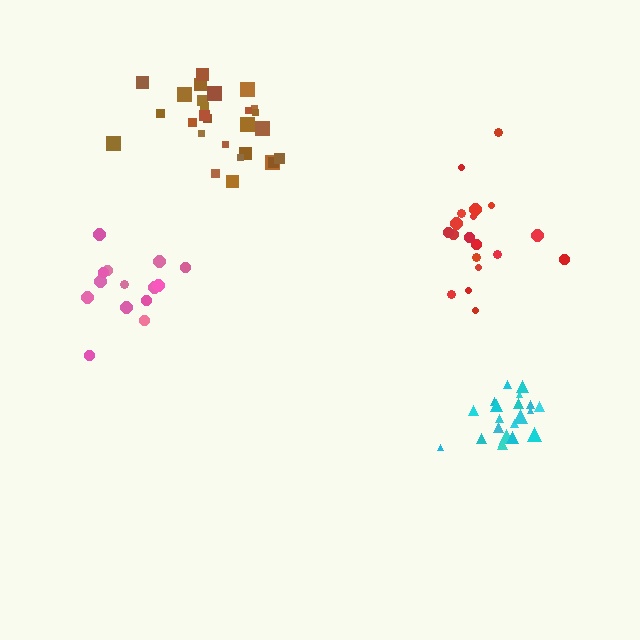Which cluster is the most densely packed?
Cyan.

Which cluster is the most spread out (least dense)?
Red.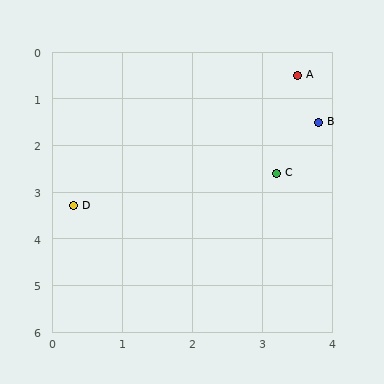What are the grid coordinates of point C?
Point C is at approximately (3.2, 2.6).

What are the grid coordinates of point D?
Point D is at approximately (0.3, 3.3).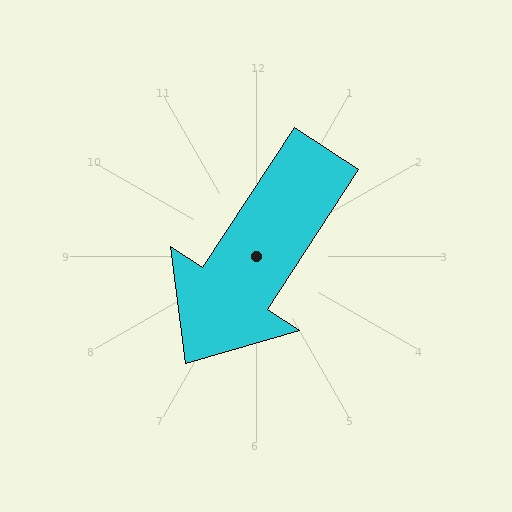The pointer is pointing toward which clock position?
Roughly 7 o'clock.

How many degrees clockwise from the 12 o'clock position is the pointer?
Approximately 213 degrees.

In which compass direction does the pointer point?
Southwest.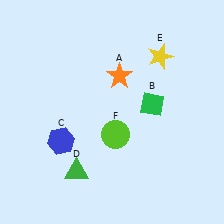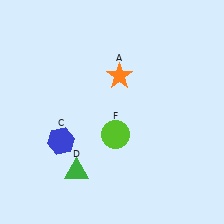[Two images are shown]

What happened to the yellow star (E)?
The yellow star (E) was removed in Image 2. It was in the top-right area of Image 1.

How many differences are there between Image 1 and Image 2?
There are 2 differences between the two images.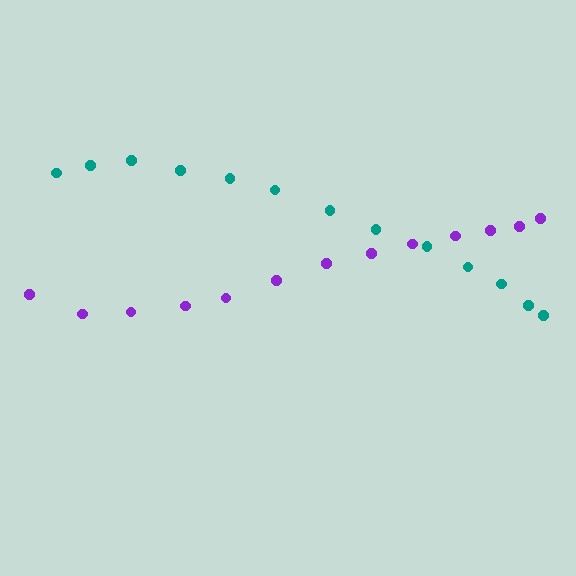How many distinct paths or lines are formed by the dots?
There are 2 distinct paths.